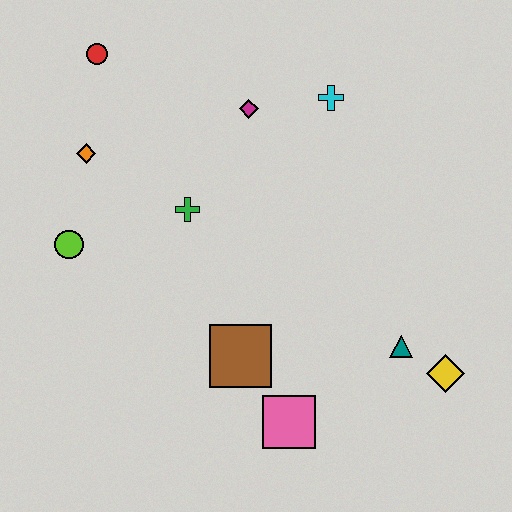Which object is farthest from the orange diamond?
The yellow diamond is farthest from the orange diamond.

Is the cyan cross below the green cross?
No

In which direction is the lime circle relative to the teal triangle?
The lime circle is to the left of the teal triangle.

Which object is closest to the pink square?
The brown square is closest to the pink square.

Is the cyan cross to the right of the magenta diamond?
Yes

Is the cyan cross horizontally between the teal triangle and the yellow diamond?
No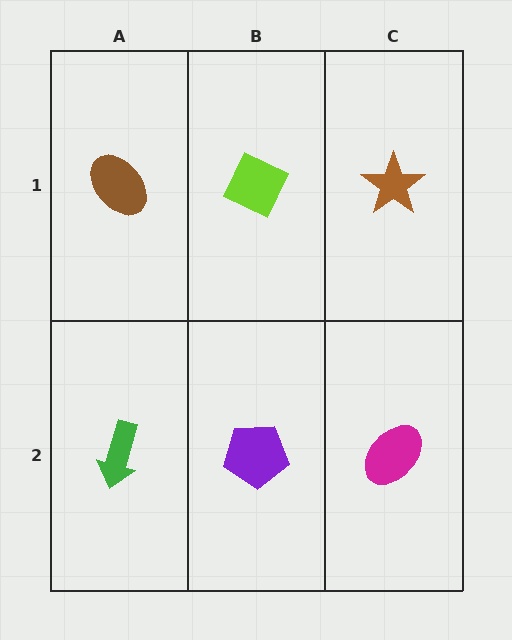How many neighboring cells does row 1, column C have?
2.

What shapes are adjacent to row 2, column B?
A lime diamond (row 1, column B), a green arrow (row 2, column A), a magenta ellipse (row 2, column C).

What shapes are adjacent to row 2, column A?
A brown ellipse (row 1, column A), a purple pentagon (row 2, column B).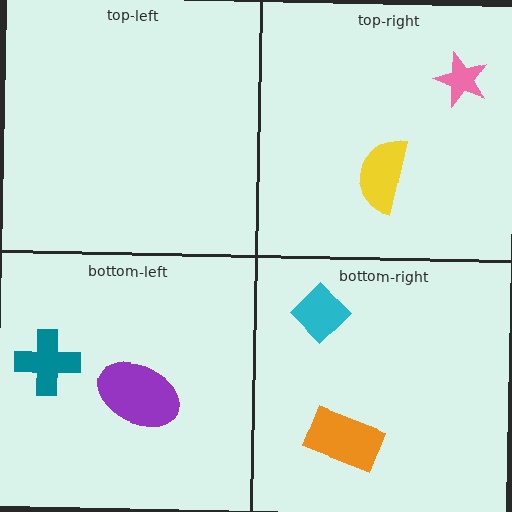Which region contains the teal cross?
The bottom-left region.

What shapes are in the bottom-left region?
The purple ellipse, the teal cross.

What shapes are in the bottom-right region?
The orange rectangle, the cyan diamond.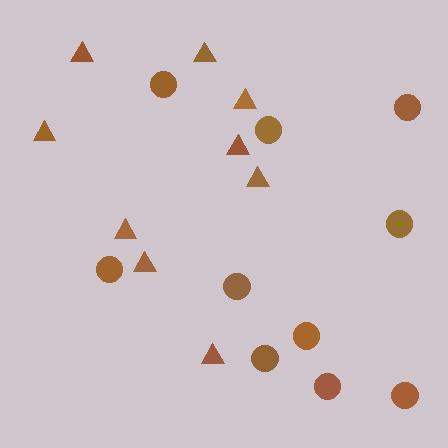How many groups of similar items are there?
There are 2 groups: one group of circles (10) and one group of triangles (9).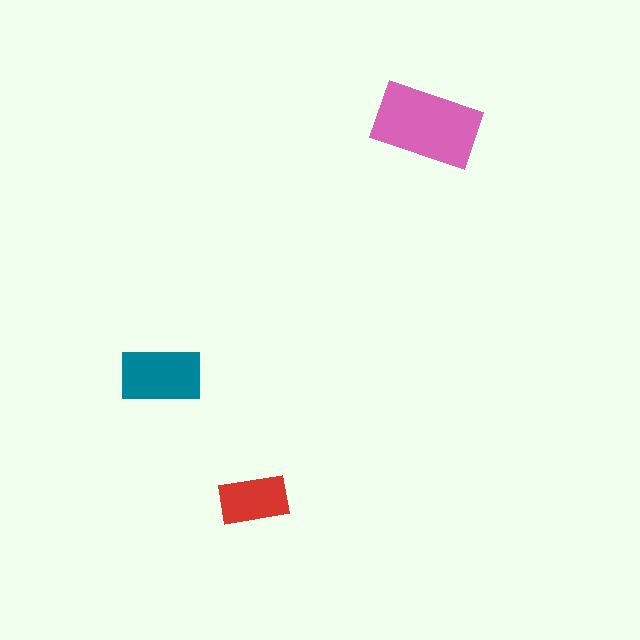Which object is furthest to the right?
The pink rectangle is rightmost.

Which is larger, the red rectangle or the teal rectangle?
The teal one.